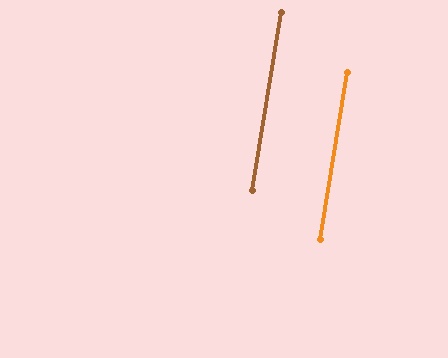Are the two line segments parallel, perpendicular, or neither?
Parallel — their directions differ by only 0.1°.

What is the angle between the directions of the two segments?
Approximately 0 degrees.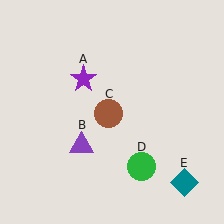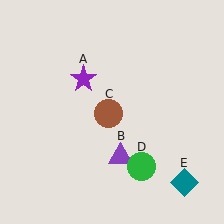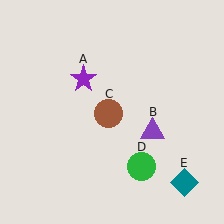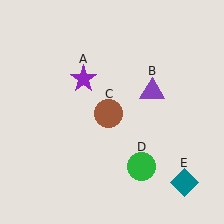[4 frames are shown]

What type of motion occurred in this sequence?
The purple triangle (object B) rotated counterclockwise around the center of the scene.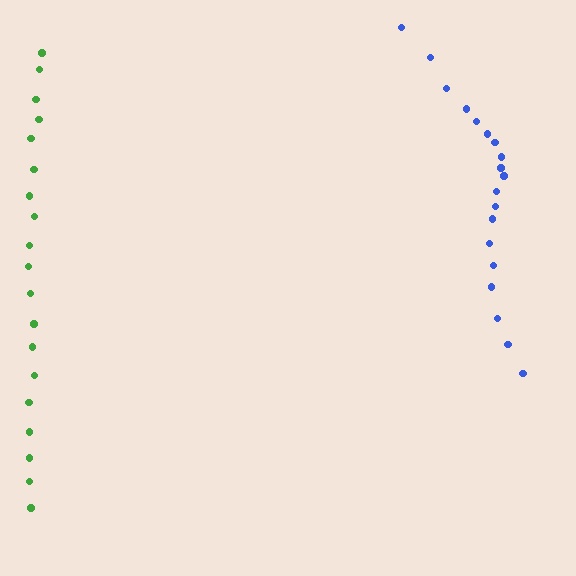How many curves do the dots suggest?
There are 2 distinct paths.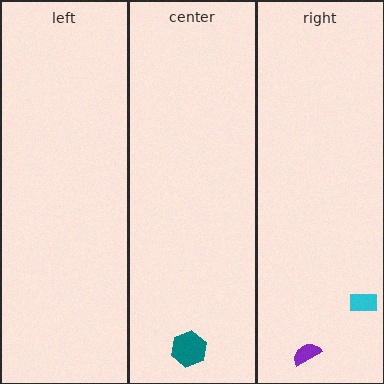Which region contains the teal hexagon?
The center region.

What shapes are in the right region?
The cyan rectangle, the purple semicircle.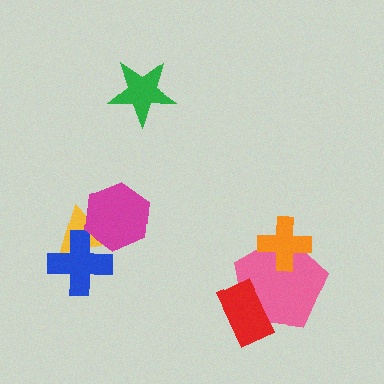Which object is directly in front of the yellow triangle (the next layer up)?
The blue cross is directly in front of the yellow triangle.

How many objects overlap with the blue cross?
2 objects overlap with the blue cross.